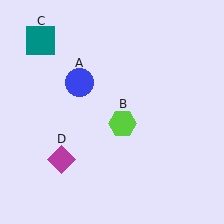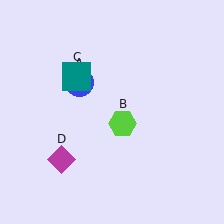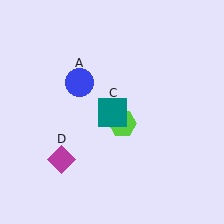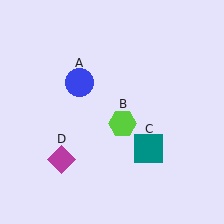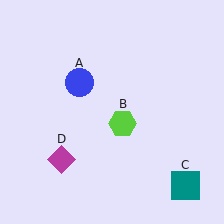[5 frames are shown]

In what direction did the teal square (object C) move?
The teal square (object C) moved down and to the right.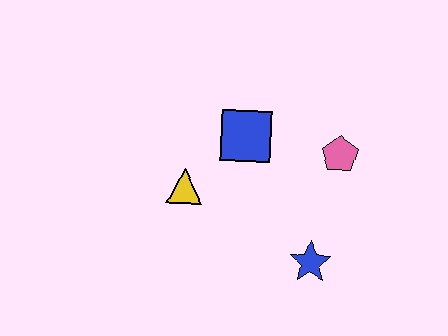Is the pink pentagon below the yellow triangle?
No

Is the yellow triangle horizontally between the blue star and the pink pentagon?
No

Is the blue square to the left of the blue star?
Yes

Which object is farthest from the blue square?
The blue star is farthest from the blue square.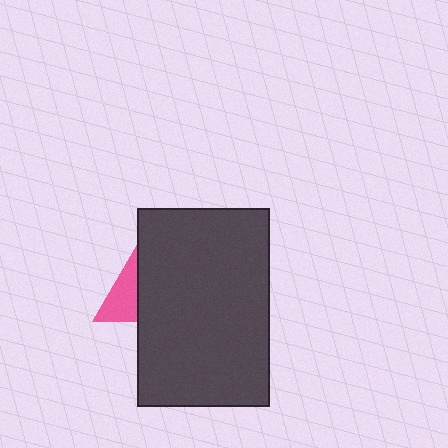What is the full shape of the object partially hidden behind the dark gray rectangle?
The partially hidden object is a pink triangle.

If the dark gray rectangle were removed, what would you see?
You would see the complete pink triangle.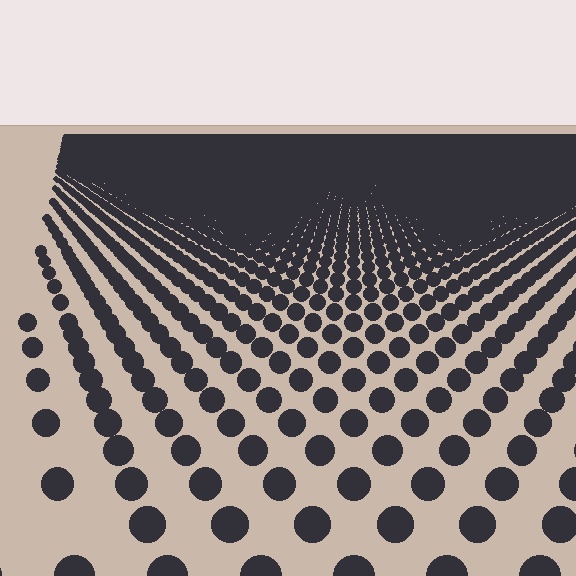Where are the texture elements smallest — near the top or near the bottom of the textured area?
Near the top.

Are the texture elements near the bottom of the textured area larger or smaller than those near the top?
Larger. Near the bottom, elements are closer to the viewer and appear at a bigger on-screen size.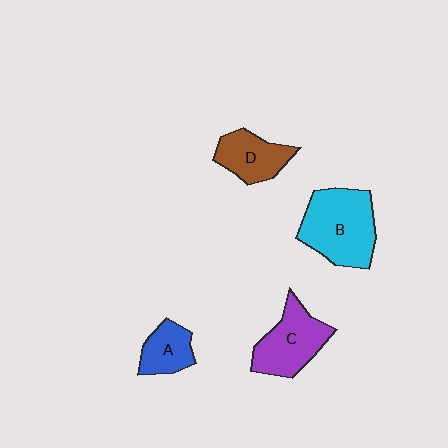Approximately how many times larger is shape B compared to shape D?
Approximately 1.7 times.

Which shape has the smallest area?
Shape A (blue).